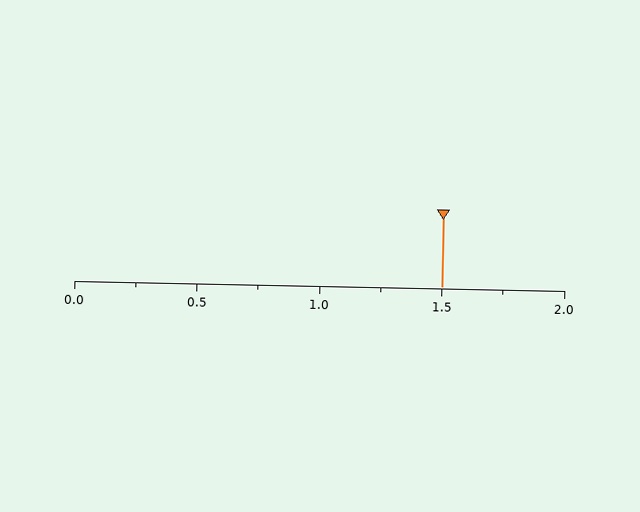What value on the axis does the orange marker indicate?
The marker indicates approximately 1.5.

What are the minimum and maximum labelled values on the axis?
The axis runs from 0.0 to 2.0.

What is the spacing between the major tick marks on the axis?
The major ticks are spaced 0.5 apart.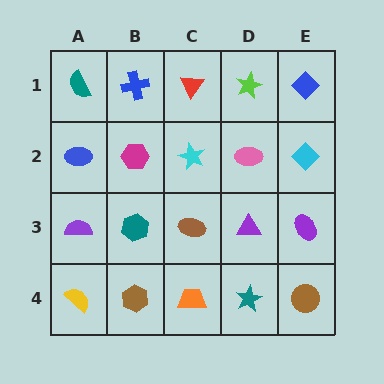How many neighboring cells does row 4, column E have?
2.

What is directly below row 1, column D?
A pink ellipse.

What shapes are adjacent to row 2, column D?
A lime star (row 1, column D), a purple triangle (row 3, column D), a cyan star (row 2, column C), a cyan diamond (row 2, column E).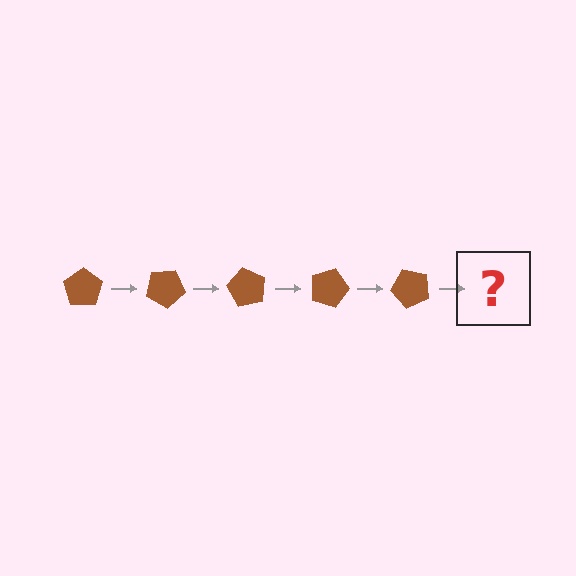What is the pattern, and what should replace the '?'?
The pattern is that the pentagon rotates 30 degrees each step. The '?' should be a brown pentagon rotated 150 degrees.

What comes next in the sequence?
The next element should be a brown pentagon rotated 150 degrees.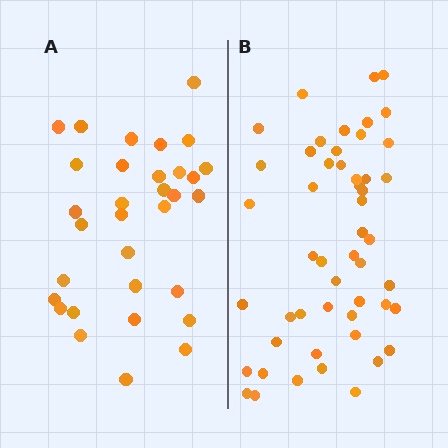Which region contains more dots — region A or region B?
Region B (the right region) has more dots.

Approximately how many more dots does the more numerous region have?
Region B has approximately 20 more dots than region A.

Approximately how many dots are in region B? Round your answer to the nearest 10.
About 50 dots. (The exact count is 51, which rounds to 50.)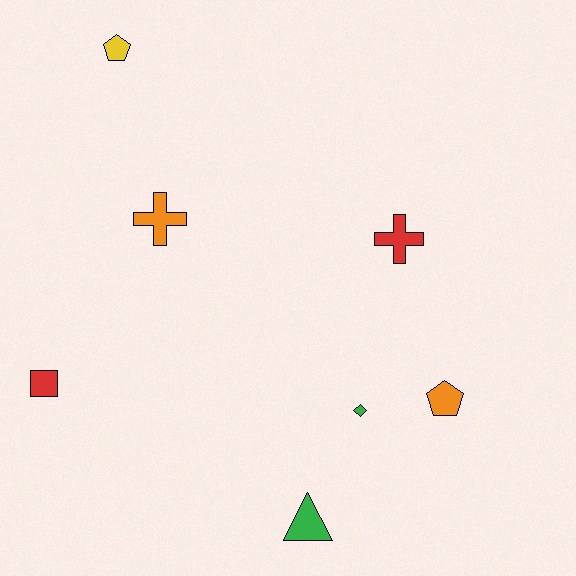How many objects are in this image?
There are 7 objects.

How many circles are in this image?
There are no circles.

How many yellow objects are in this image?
There is 1 yellow object.